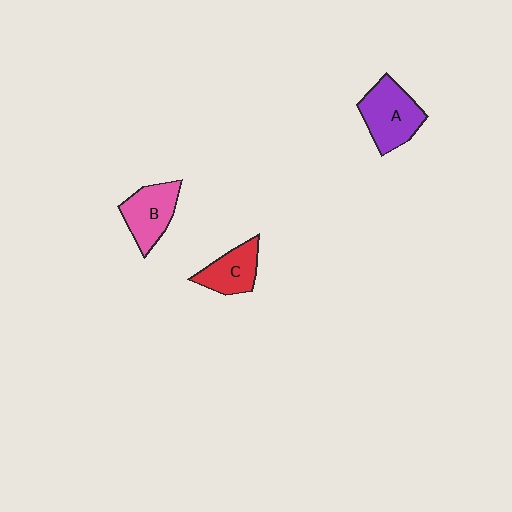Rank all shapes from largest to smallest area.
From largest to smallest: A (purple), B (pink), C (red).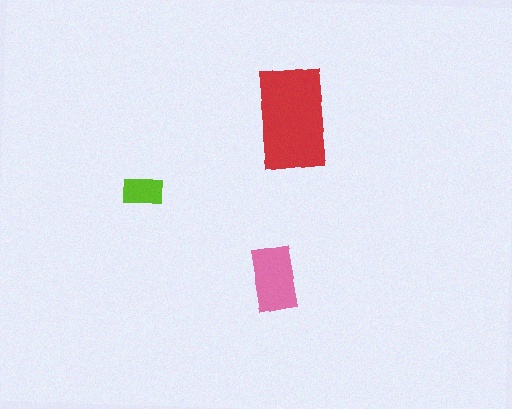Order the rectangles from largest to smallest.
the red one, the pink one, the lime one.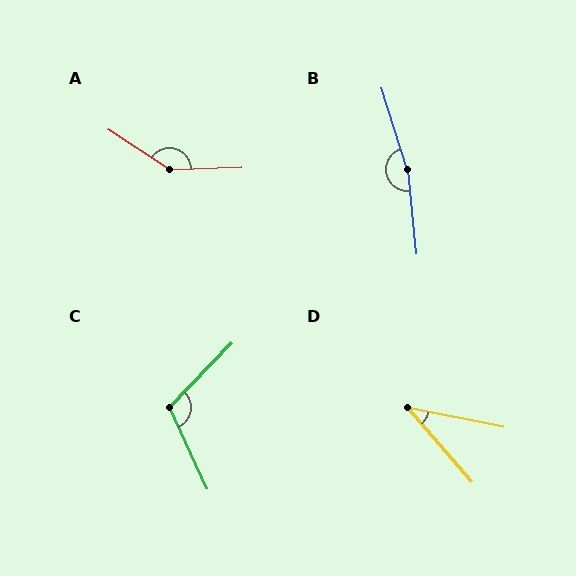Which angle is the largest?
B, at approximately 168 degrees.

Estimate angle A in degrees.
Approximately 145 degrees.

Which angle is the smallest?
D, at approximately 38 degrees.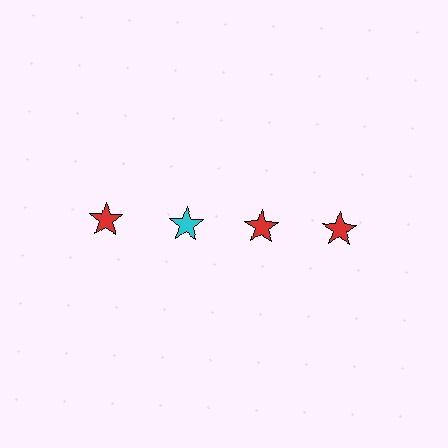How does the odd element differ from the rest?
It has a different color: cyan instead of red.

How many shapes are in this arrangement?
There are 4 shapes arranged in a grid pattern.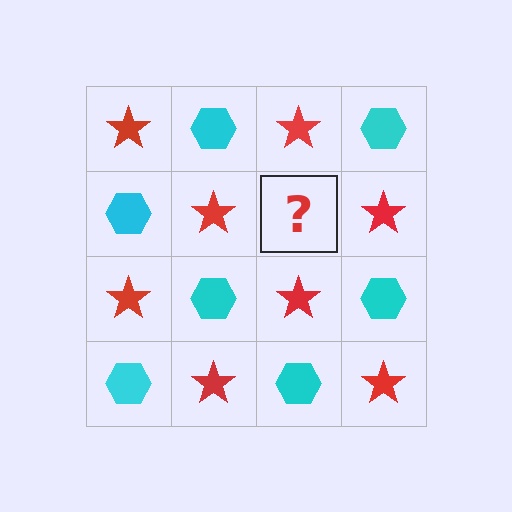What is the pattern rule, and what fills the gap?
The rule is that it alternates red star and cyan hexagon in a checkerboard pattern. The gap should be filled with a cyan hexagon.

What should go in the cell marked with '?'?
The missing cell should contain a cyan hexagon.